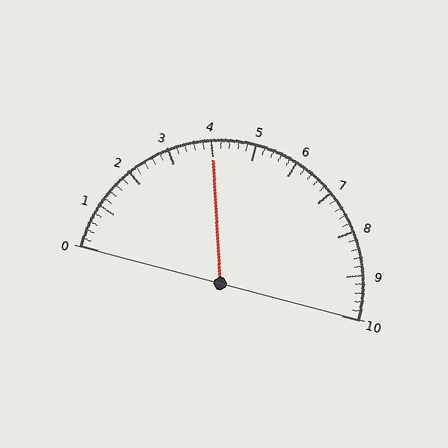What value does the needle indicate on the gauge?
The needle indicates approximately 4.0.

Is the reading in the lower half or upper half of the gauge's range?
The reading is in the lower half of the range (0 to 10).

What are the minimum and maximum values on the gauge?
The gauge ranges from 0 to 10.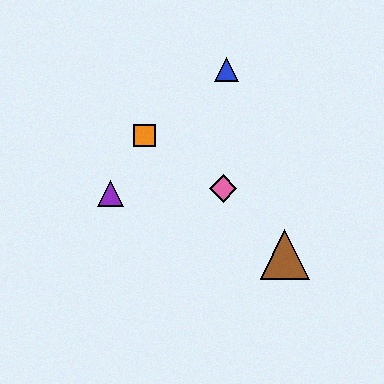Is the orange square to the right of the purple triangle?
Yes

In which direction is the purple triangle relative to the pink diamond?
The purple triangle is to the left of the pink diamond.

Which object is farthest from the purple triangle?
The brown triangle is farthest from the purple triangle.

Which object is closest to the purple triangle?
The orange square is closest to the purple triangle.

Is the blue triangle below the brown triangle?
No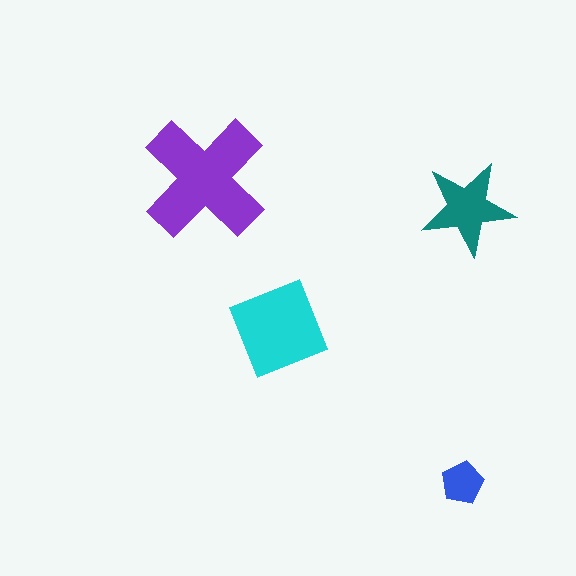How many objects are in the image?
There are 4 objects in the image.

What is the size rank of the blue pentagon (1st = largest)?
4th.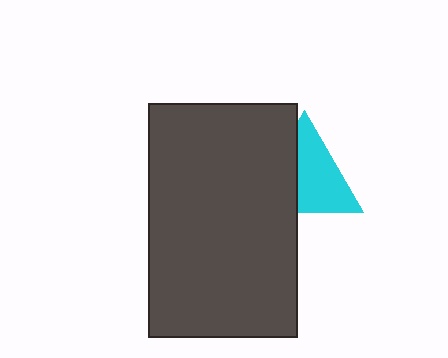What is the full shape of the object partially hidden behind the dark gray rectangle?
The partially hidden object is a cyan triangle.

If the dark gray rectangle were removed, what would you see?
You would see the complete cyan triangle.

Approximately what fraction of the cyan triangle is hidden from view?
Roughly 39% of the cyan triangle is hidden behind the dark gray rectangle.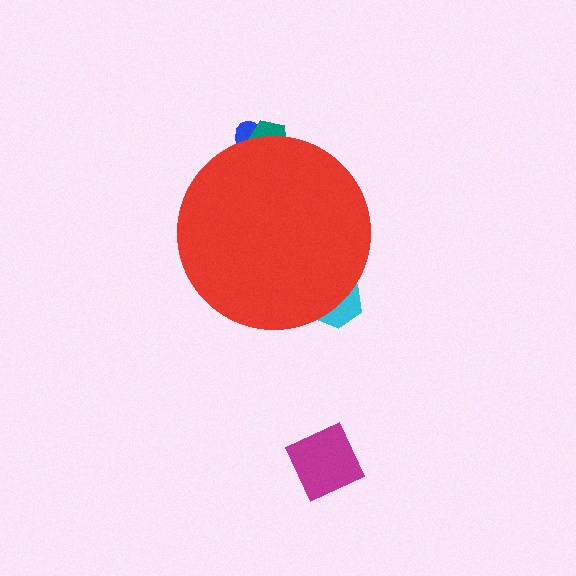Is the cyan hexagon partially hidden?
Yes, the cyan hexagon is partially hidden behind the red circle.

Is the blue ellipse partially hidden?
Yes, the blue ellipse is partially hidden behind the red circle.